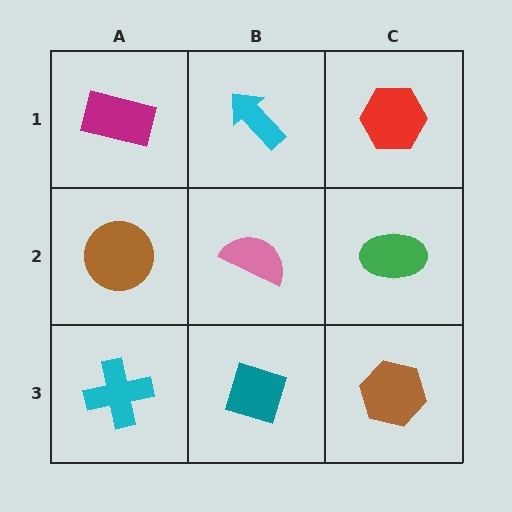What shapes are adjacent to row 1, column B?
A pink semicircle (row 2, column B), a magenta rectangle (row 1, column A), a red hexagon (row 1, column C).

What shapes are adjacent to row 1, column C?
A green ellipse (row 2, column C), a cyan arrow (row 1, column B).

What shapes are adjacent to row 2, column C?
A red hexagon (row 1, column C), a brown hexagon (row 3, column C), a pink semicircle (row 2, column B).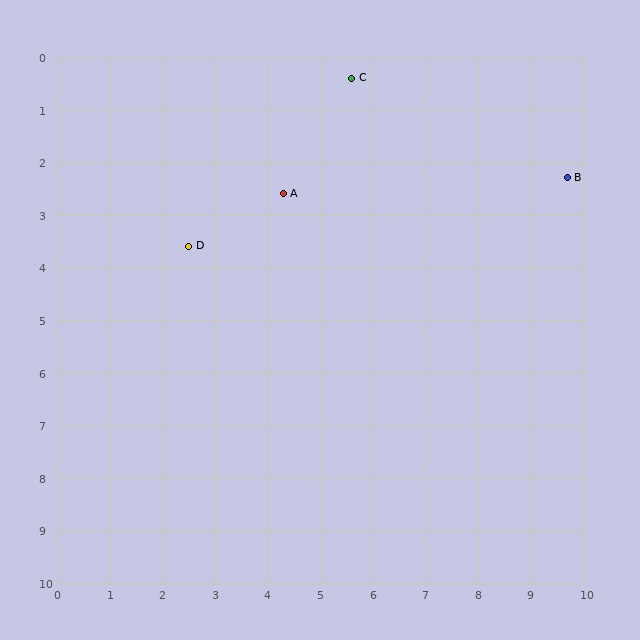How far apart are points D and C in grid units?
Points D and C are about 4.5 grid units apart.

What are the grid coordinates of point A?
Point A is at approximately (4.3, 2.6).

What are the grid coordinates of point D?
Point D is at approximately (2.5, 3.6).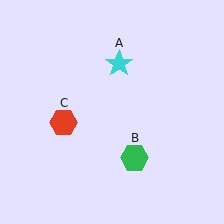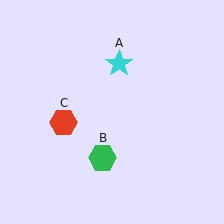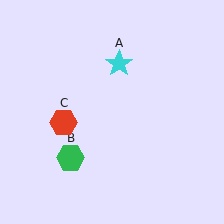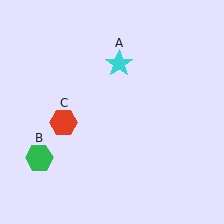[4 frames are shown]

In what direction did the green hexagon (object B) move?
The green hexagon (object B) moved left.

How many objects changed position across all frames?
1 object changed position: green hexagon (object B).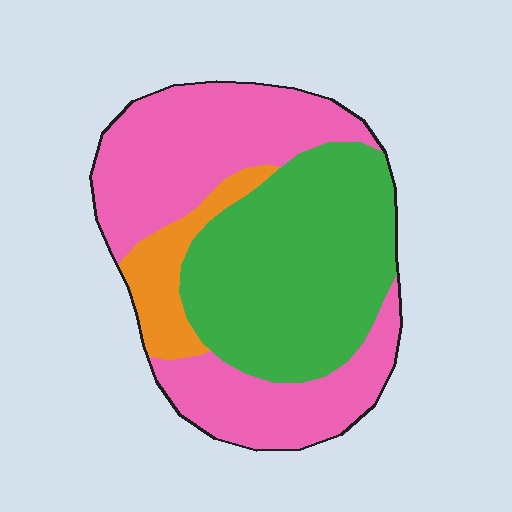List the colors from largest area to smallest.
From largest to smallest: pink, green, orange.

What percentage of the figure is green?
Green covers about 45% of the figure.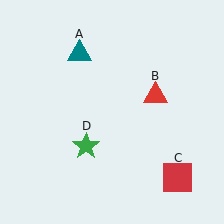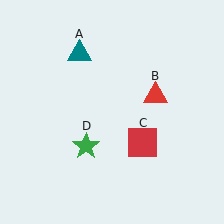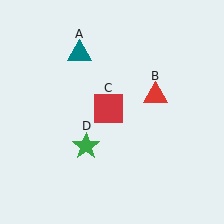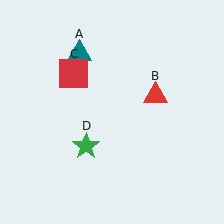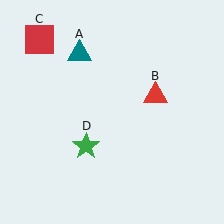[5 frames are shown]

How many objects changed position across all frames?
1 object changed position: red square (object C).